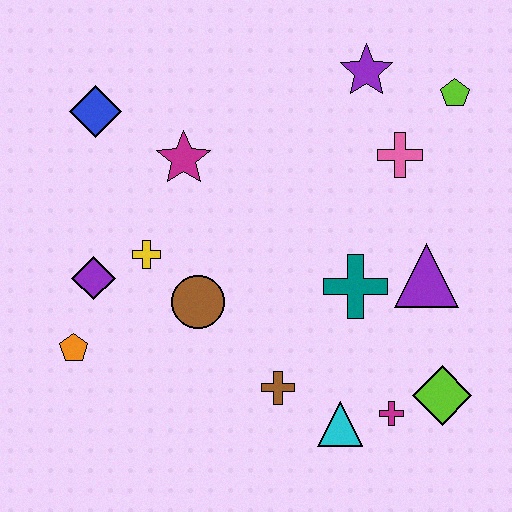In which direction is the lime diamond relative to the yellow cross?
The lime diamond is to the right of the yellow cross.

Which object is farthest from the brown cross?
The lime pentagon is farthest from the brown cross.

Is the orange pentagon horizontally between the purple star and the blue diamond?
No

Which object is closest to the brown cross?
The cyan triangle is closest to the brown cross.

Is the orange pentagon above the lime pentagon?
No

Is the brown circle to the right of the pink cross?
No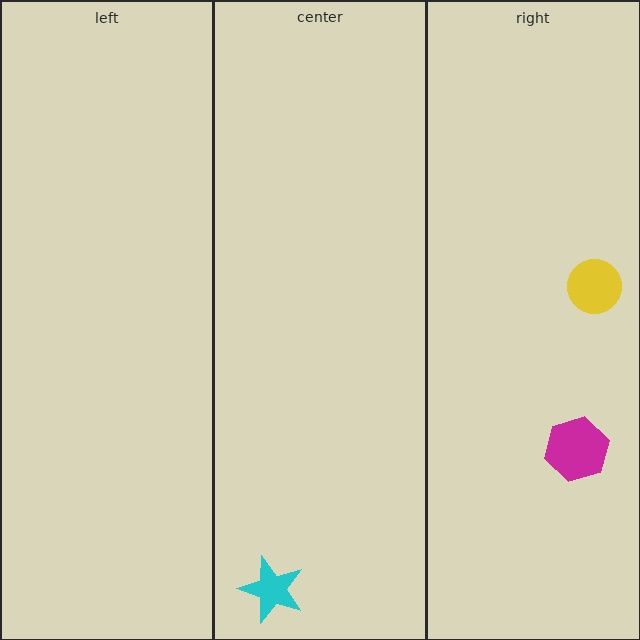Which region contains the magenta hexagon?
The right region.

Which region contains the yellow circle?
The right region.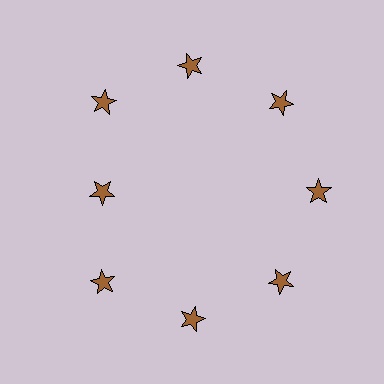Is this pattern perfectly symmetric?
No. The 8 brown stars are arranged in a ring, but one element near the 9 o'clock position is pulled inward toward the center, breaking the 8-fold rotational symmetry.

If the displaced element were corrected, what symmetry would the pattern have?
It would have 8-fold rotational symmetry — the pattern would map onto itself every 45 degrees.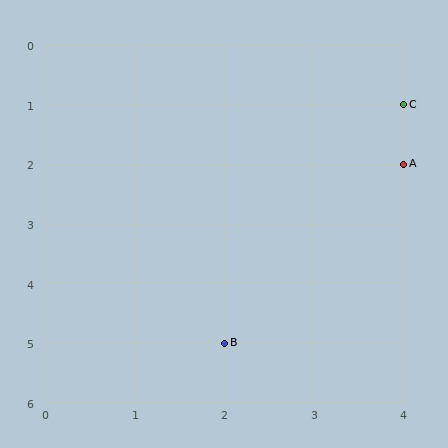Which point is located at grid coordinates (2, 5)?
Point B is at (2, 5).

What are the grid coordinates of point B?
Point B is at grid coordinates (2, 5).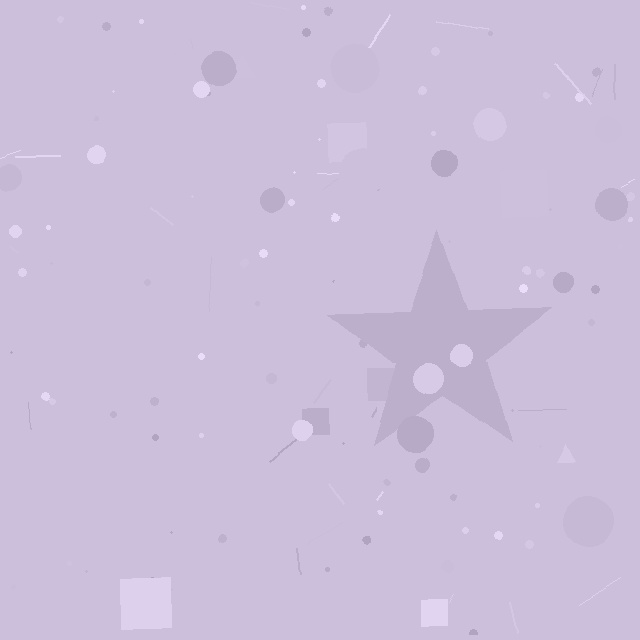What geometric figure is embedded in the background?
A star is embedded in the background.